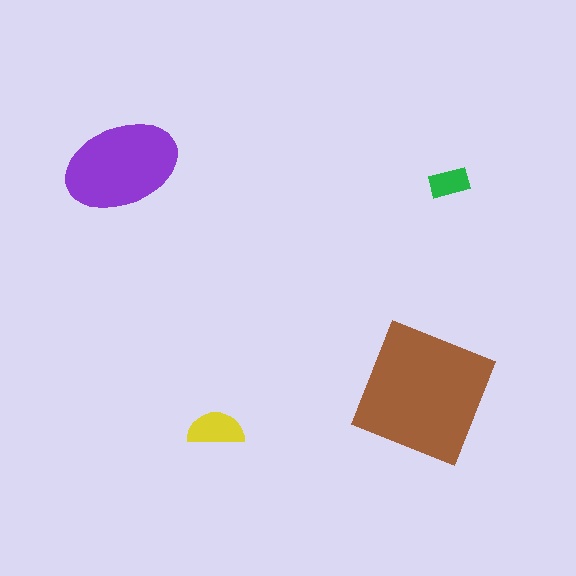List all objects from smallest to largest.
The green rectangle, the yellow semicircle, the purple ellipse, the brown square.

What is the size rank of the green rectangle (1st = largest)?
4th.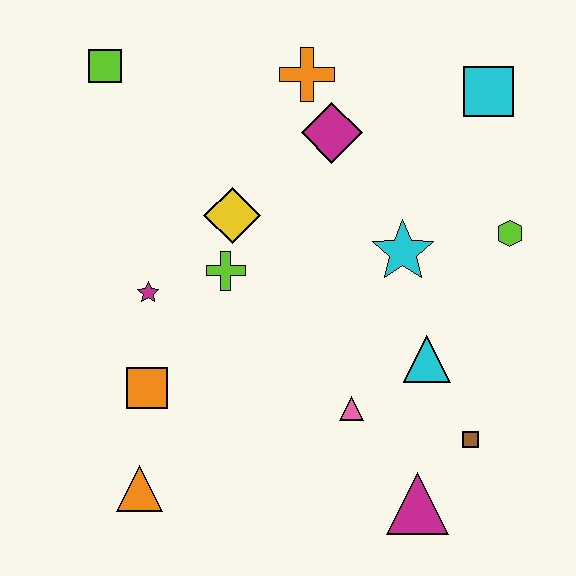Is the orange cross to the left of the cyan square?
Yes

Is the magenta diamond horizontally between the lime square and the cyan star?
Yes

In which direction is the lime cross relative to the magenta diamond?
The lime cross is below the magenta diamond.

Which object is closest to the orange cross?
The magenta diamond is closest to the orange cross.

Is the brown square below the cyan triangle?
Yes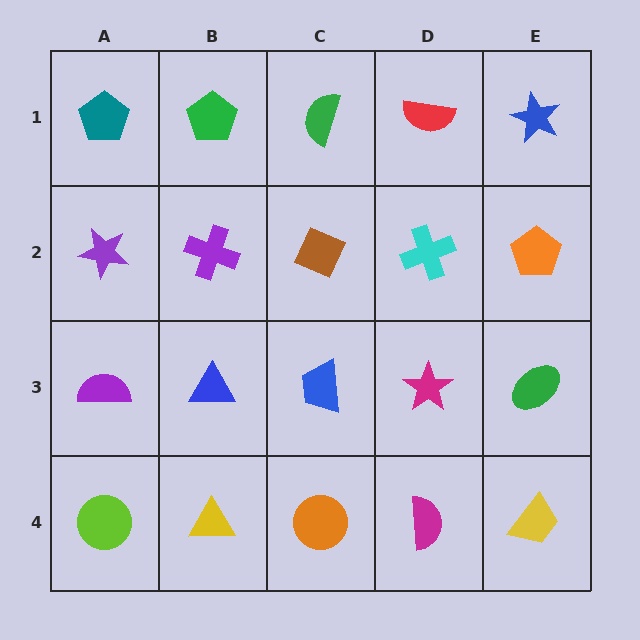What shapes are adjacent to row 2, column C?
A green semicircle (row 1, column C), a blue trapezoid (row 3, column C), a purple cross (row 2, column B), a cyan cross (row 2, column D).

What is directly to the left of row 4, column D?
An orange circle.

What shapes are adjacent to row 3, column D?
A cyan cross (row 2, column D), a magenta semicircle (row 4, column D), a blue trapezoid (row 3, column C), a green ellipse (row 3, column E).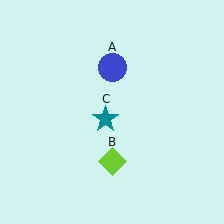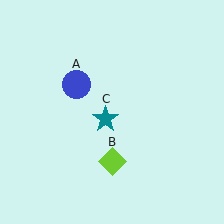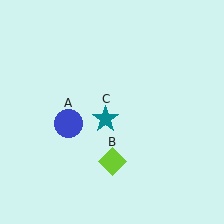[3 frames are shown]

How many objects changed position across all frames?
1 object changed position: blue circle (object A).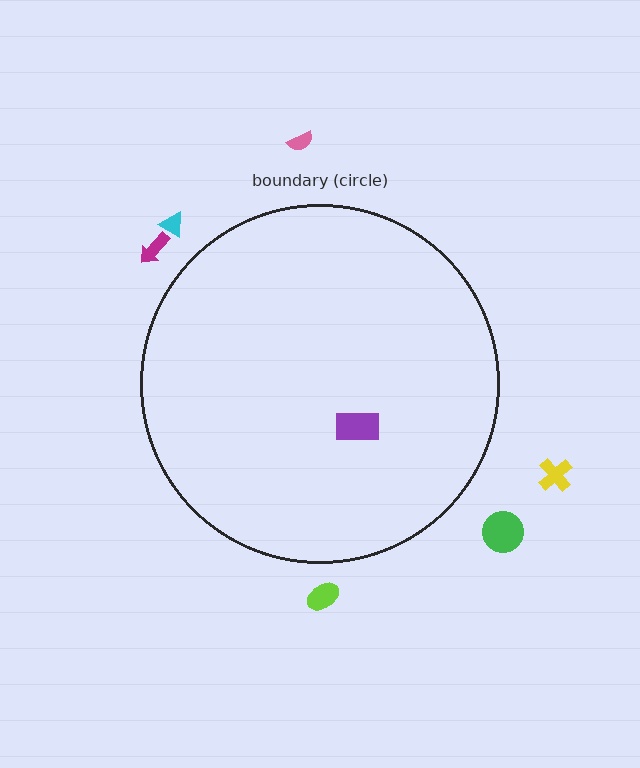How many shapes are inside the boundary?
1 inside, 6 outside.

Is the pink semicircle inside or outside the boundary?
Outside.